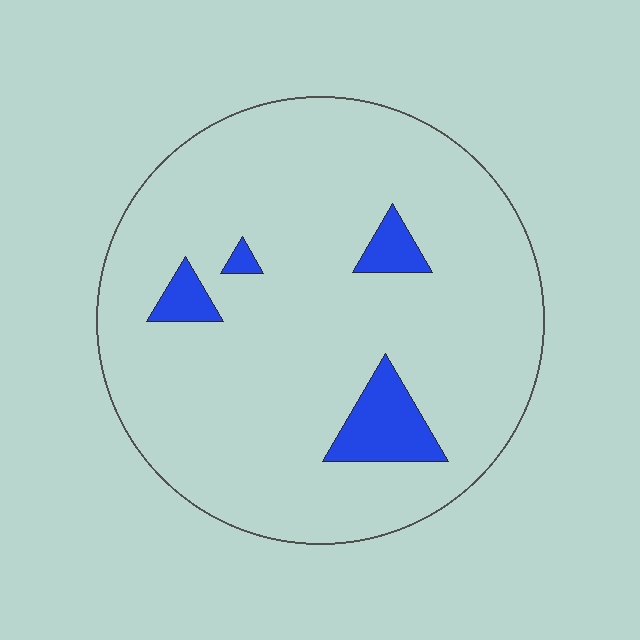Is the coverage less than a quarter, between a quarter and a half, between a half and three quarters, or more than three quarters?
Less than a quarter.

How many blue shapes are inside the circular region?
4.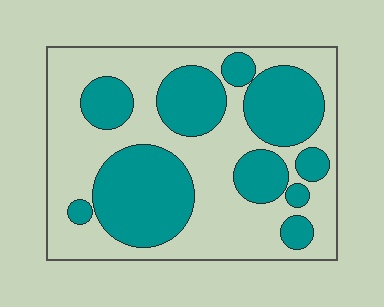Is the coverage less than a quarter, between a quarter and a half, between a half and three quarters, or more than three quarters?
Between a quarter and a half.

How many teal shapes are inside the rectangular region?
10.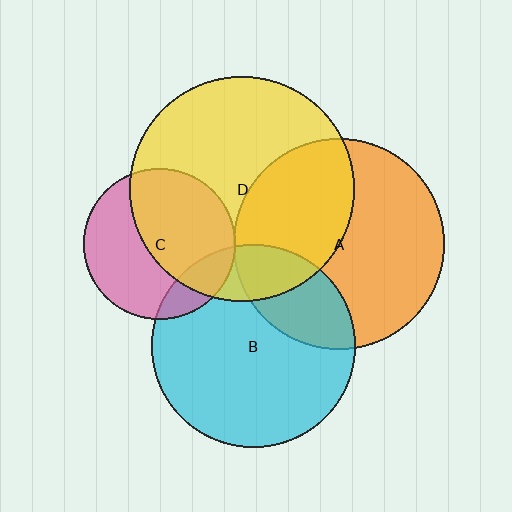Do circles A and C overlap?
Yes.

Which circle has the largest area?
Circle D (yellow).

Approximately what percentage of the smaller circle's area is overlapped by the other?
Approximately 5%.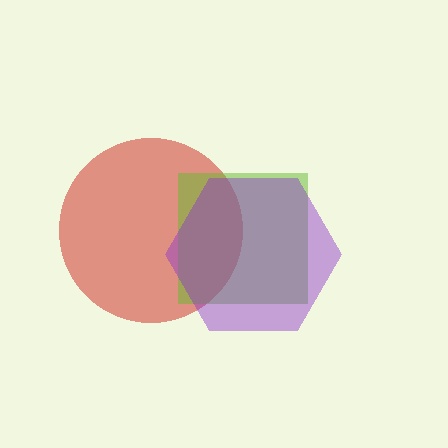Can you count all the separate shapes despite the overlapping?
Yes, there are 3 separate shapes.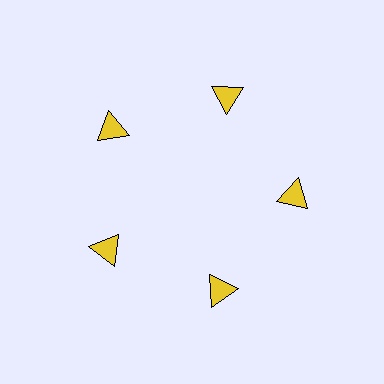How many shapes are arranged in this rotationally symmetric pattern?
There are 5 shapes, arranged in 5 groups of 1.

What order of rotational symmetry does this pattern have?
This pattern has 5-fold rotational symmetry.